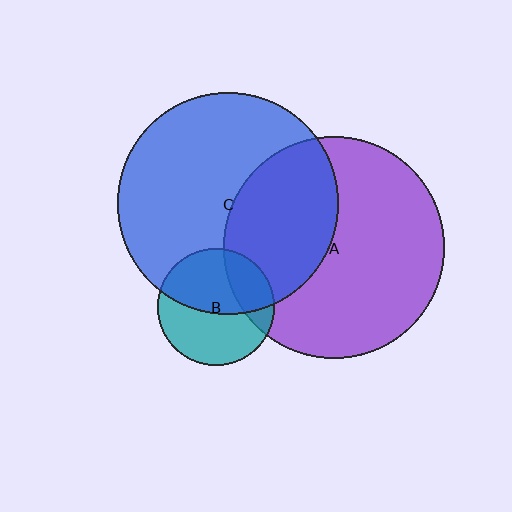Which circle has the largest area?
Circle C (blue).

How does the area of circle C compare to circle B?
Approximately 3.6 times.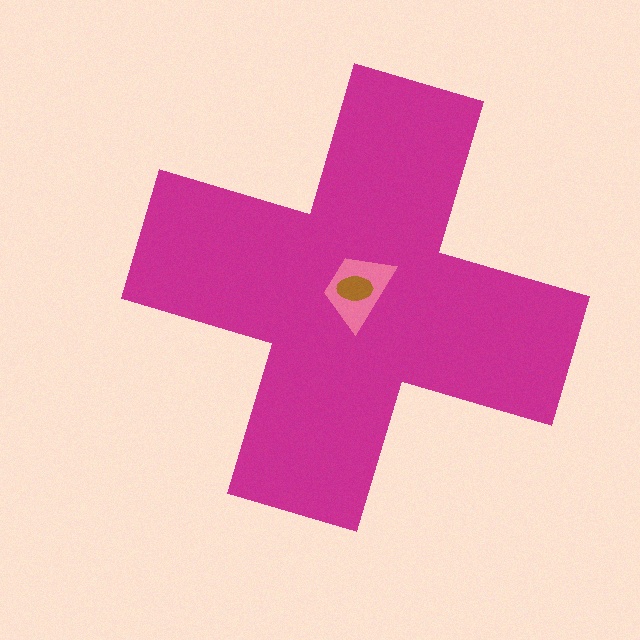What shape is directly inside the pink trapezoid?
The brown ellipse.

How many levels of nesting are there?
3.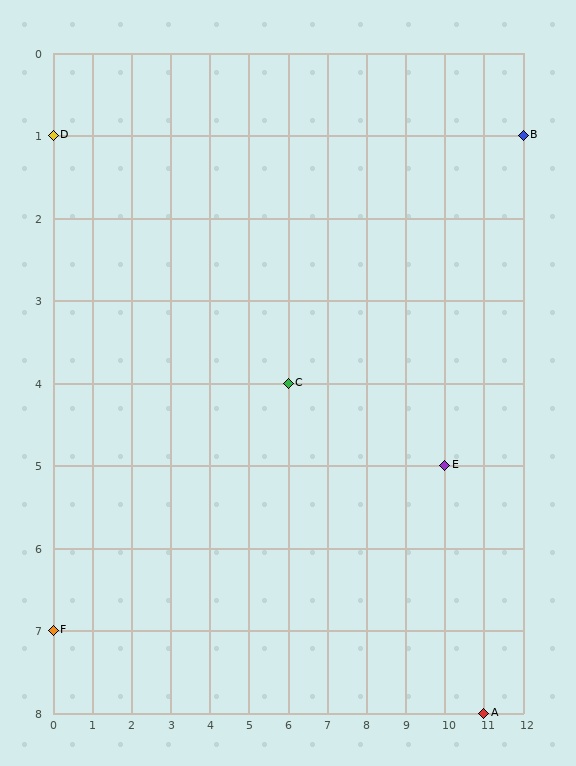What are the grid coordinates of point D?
Point D is at grid coordinates (0, 1).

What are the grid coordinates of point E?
Point E is at grid coordinates (10, 5).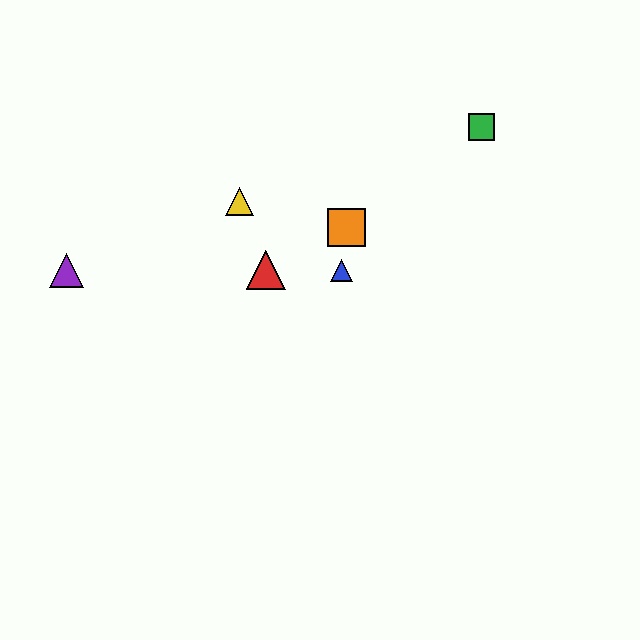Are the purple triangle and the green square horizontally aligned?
No, the purple triangle is at y≈270 and the green square is at y≈127.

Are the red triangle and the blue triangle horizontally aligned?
Yes, both are at y≈270.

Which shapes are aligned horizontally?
The red triangle, the blue triangle, the purple triangle are aligned horizontally.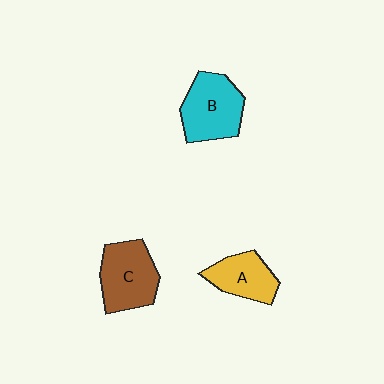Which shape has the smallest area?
Shape A (yellow).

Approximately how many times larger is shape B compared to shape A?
Approximately 1.3 times.